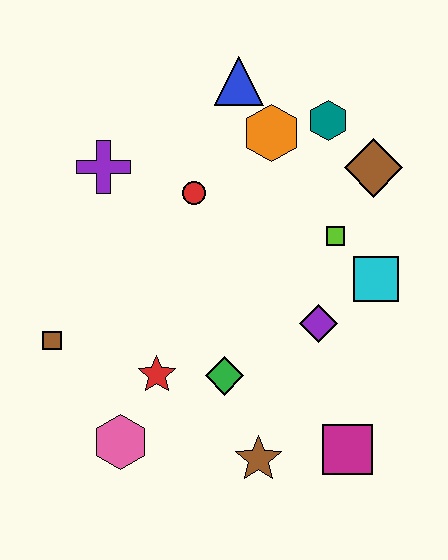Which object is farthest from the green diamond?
The blue triangle is farthest from the green diamond.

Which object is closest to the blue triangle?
The orange hexagon is closest to the blue triangle.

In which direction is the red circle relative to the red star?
The red circle is above the red star.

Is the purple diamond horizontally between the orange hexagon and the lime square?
Yes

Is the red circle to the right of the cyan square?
No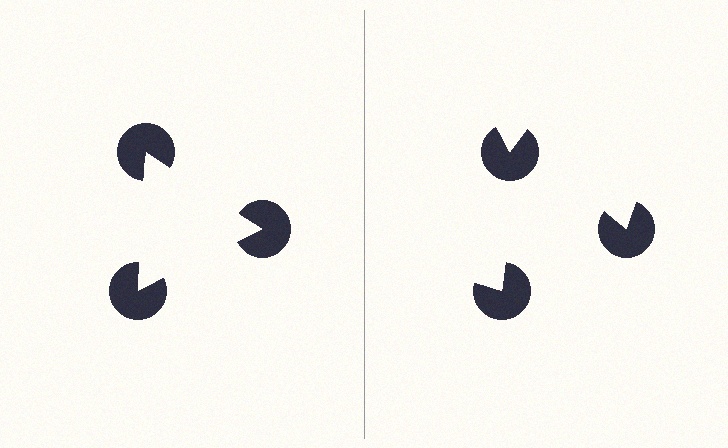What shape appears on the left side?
An illusory triangle.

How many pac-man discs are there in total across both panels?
6 — 3 on each side.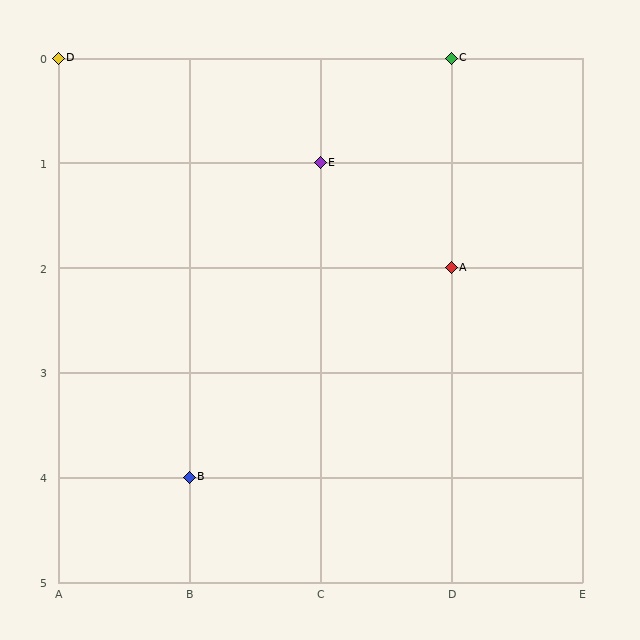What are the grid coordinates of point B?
Point B is at grid coordinates (B, 4).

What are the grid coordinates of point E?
Point E is at grid coordinates (C, 1).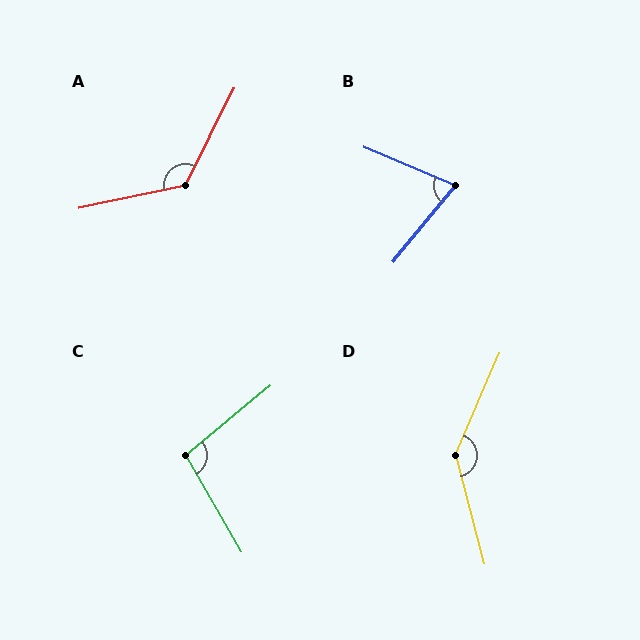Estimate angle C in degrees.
Approximately 100 degrees.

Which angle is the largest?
D, at approximately 142 degrees.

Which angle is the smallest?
B, at approximately 73 degrees.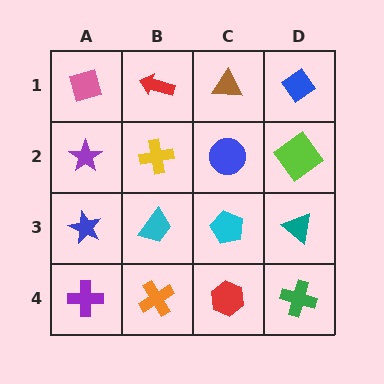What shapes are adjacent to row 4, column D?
A teal triangle (row 3, column D), a red hexagon (row 4, column C).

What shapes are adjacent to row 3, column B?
A yellow cross (row 2, column B), an orange cross (row 4, column B), a blue star (row 3, column A), a cyan pentagon (row 3, column C).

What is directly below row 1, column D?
A lime diamond.